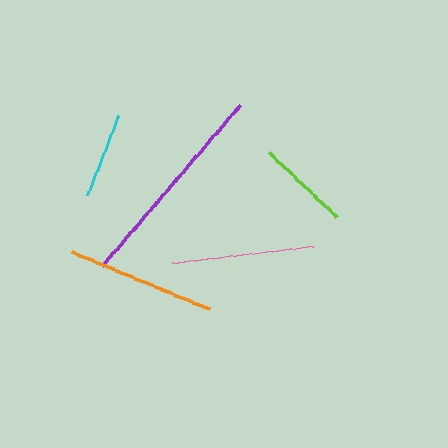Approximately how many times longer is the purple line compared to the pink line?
The purple line is approximately 1.5 times the length of the pink line.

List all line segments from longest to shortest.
From longest to shortest: purple, orange, pink, lime, cyan.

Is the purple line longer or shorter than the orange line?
The purple line is longer than the orange line.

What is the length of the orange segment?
The orange segment is approximately 148 pixels long.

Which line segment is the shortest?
The cyan line is the shortest at approximately 85 pixels.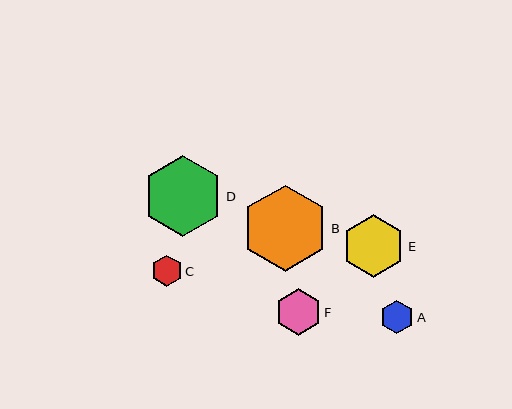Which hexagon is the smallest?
Hexagon C is the smallest with a size of approximately 31 pixels.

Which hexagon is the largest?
Hexagon B is the largest with a size of approximately 86 pixels.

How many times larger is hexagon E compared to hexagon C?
Hexagon E is approximately 2.0 times the size of hexagon C.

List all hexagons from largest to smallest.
From largest to smallest: B, D, E, F, A, C.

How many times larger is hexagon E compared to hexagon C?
Hexagon E is approximately 2.0 times the size of hexagon C.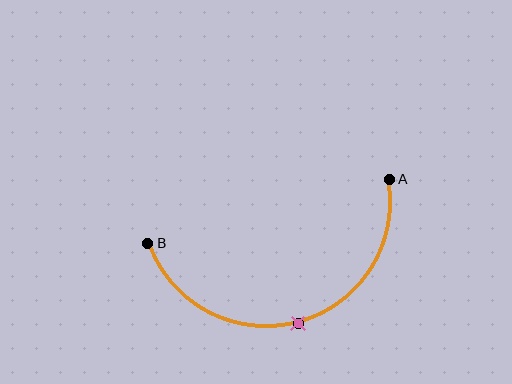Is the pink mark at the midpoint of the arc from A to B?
Yes. The pink mark lies on the arc at equal arc-length from both A and B — it is the arc midpoint.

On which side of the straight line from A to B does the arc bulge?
The arc bulges below the straight line connecting A and B.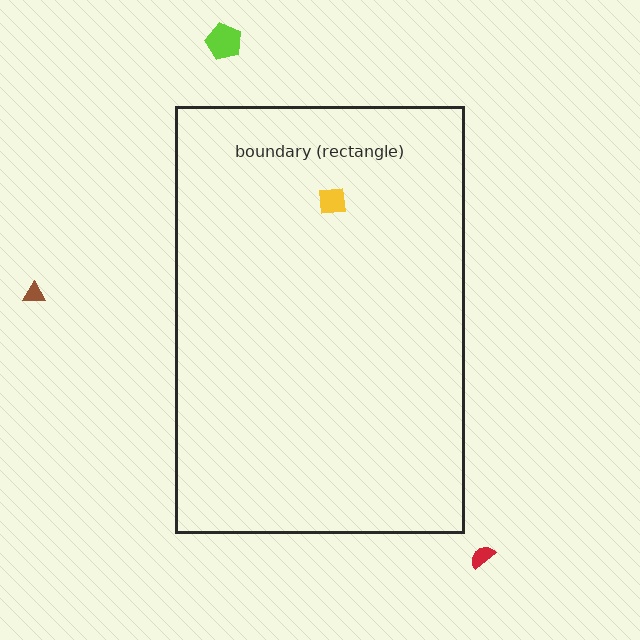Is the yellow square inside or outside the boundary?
Inside.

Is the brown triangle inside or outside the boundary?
Outside.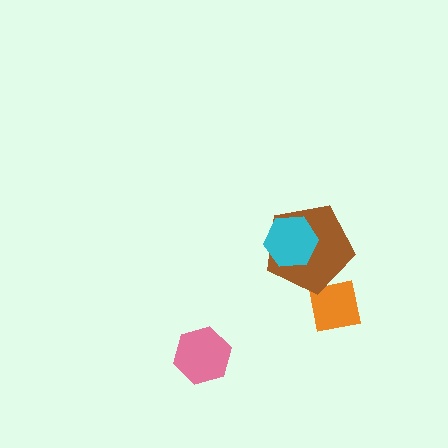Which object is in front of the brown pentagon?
The cyan hexagon is in front of the brown pentagon.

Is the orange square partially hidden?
Yes, it is partially covered by another shape.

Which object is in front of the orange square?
The brown pentagon is in front of the orange square.